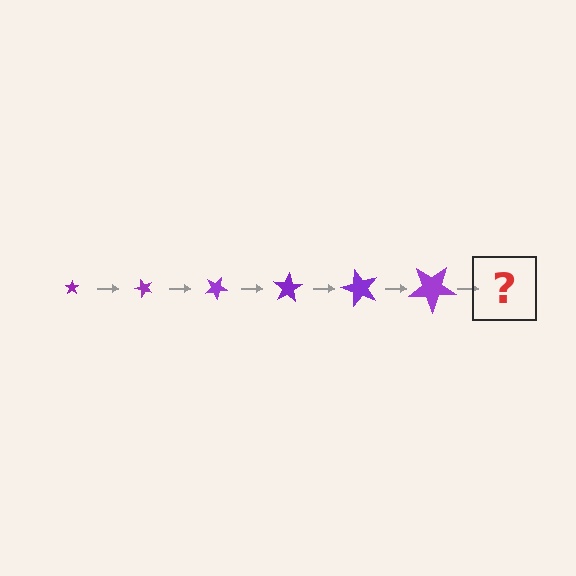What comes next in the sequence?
The next element should be a star, larger than the previous one and rotated 300 degrees from the start.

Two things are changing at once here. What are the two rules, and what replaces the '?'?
The two rules are that the star grows larger each step and it rotates 50 degrees each step. The '?' should be a star, larger than the previous one and rotated 300 degrees from the start.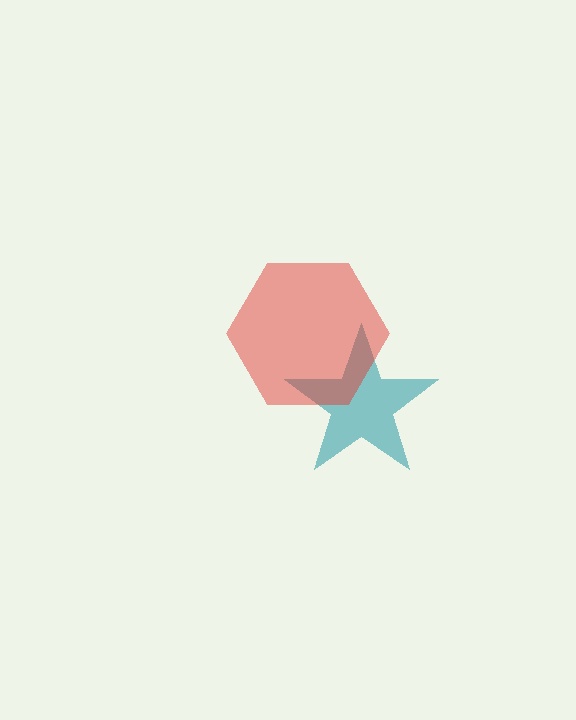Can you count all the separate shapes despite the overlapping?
Yes, there are 2 separate shapes.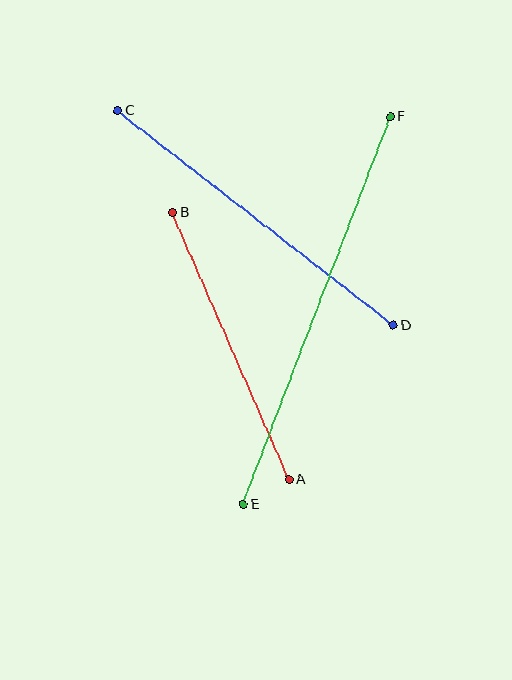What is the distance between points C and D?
The distance is approximately 350 pixels.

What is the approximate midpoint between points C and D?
The midpoint is at approximately (255, 218) pixels.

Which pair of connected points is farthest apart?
Points E and F are farthest apart.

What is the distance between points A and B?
The distance is approximately 291 pixels.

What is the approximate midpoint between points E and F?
The midpoint is at approximately (317, 310) pixels.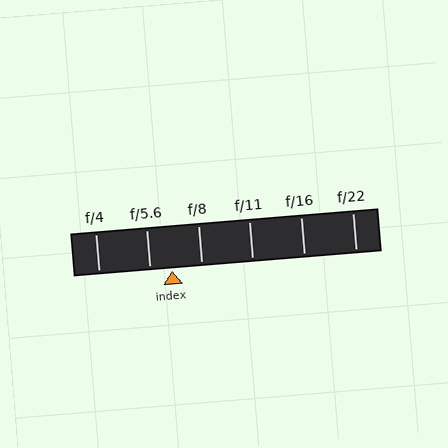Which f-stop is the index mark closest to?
The index mark is closest to f/5.6.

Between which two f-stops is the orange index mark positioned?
The index mark is between f/5.6 and f/8.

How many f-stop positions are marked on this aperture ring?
There are 6 f-stop positions marked.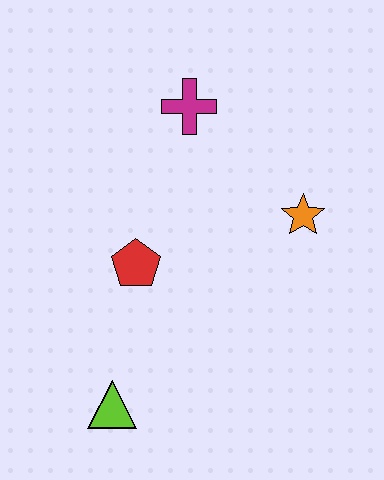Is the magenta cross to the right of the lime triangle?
Yes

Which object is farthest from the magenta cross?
The lime triangle is farthest from the magenta cross.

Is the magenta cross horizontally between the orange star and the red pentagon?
Yes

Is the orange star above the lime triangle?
Yes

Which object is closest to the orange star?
The magenta cross is closest to the orange star.